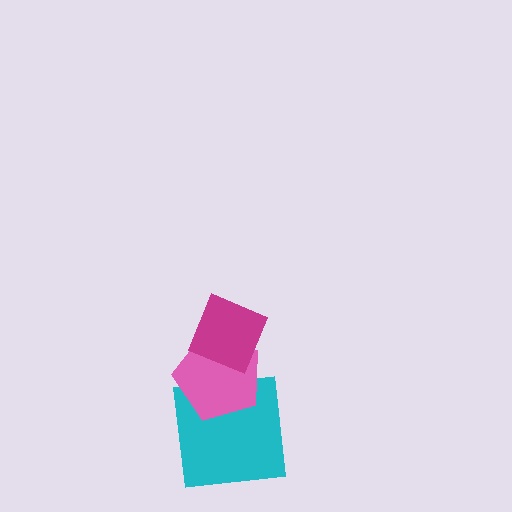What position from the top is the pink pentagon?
The pink pentagon is 2nd from the top.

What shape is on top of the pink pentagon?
The magenta diamond is on top of the pink pentagon.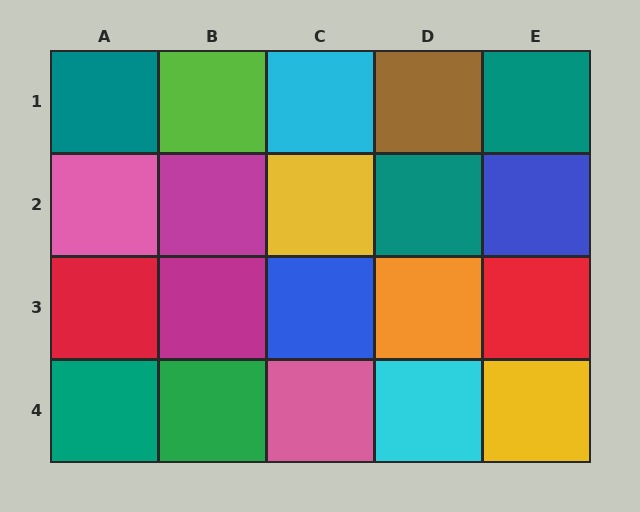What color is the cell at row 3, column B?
Magenta.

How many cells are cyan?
2 cells are cyan.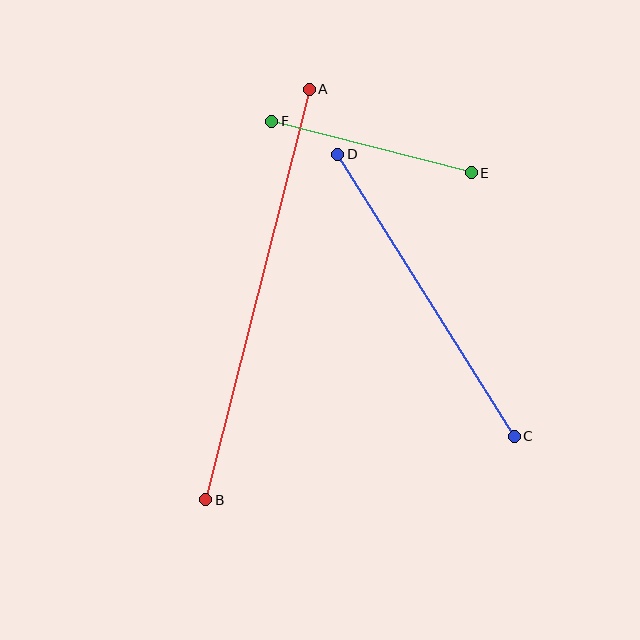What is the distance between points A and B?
The distance is approximately 423 pixels.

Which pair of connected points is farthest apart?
Points A and B are farthest apart.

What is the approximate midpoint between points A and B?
The midpoint is at approximately (258, 294) pixels.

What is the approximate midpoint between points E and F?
The midpoint is at approximately (372, 147) pixels.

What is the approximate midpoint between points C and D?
The midpoint is at approximately (426, 295) pixels.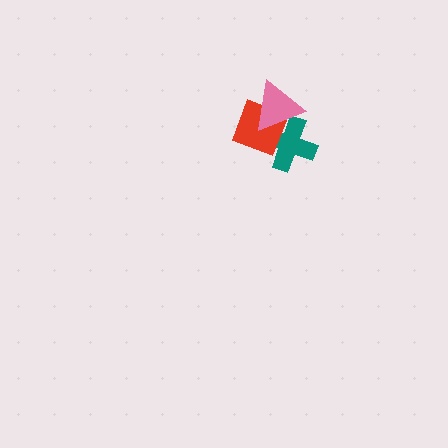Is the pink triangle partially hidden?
No, no other shape covers it.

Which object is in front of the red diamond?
The pink triangle is in front of the red diamond.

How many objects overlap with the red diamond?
2 objects overlap with the red diamond.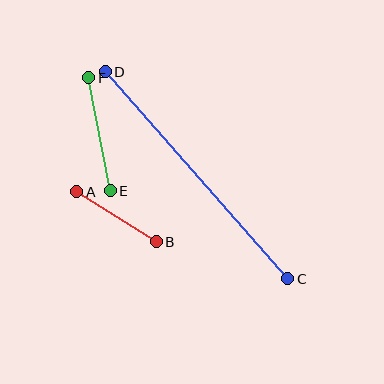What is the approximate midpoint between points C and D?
The midpoint is at approximately (196, 175) pixels.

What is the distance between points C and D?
The distance is approximately 276 pixels.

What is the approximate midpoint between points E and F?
The midpoint is at approximately (99, 134) pixels.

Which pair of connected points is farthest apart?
Points C and D are farthest apart.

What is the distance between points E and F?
The distance is approximately 115 pixels.